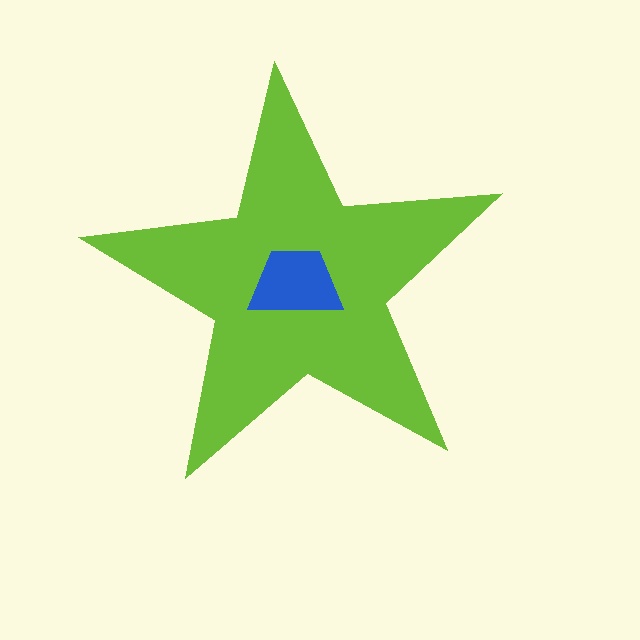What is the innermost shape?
The blue trapezoid.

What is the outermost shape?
The lime star.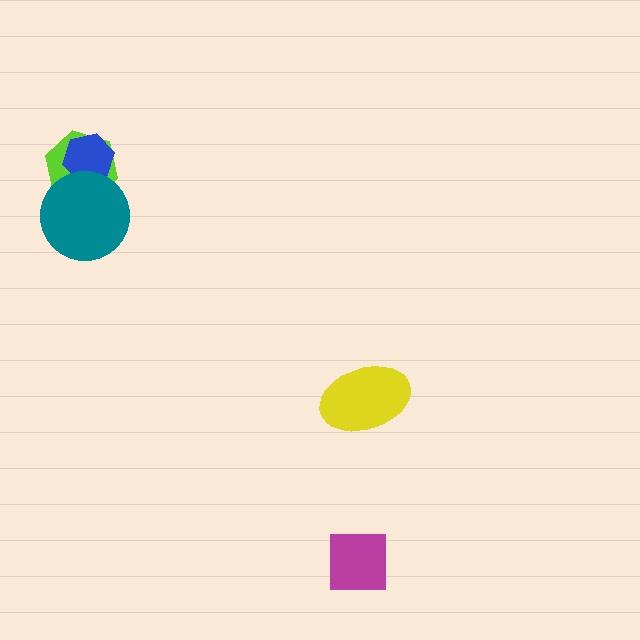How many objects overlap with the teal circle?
2 objects overlap with the teal circle.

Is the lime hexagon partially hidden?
Yes, it is partially covered by another shape.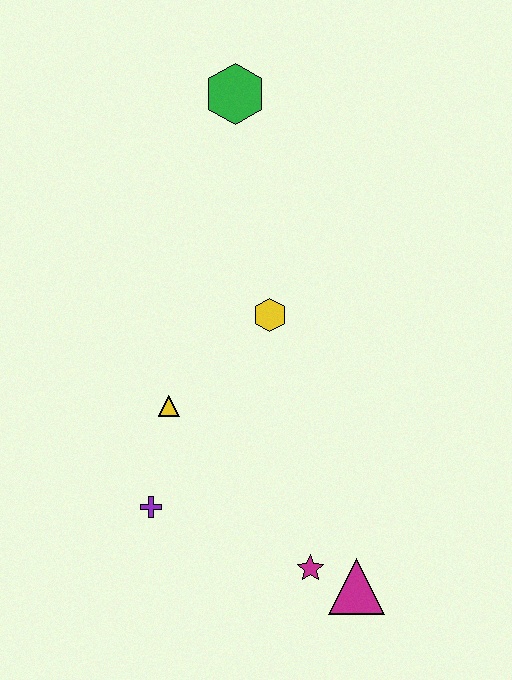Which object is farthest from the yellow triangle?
The green hexagon is farthest from the yellow triangle.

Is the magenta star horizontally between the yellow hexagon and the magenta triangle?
Yes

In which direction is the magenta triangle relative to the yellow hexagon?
The magenta triangle is below the yellow hexagon.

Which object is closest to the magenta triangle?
The magenta star is closest to the magenta triangle.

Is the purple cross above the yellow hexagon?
No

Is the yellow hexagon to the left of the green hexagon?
No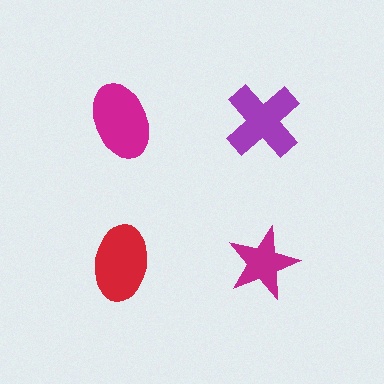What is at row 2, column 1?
A red ellipse.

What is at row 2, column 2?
A magenta star.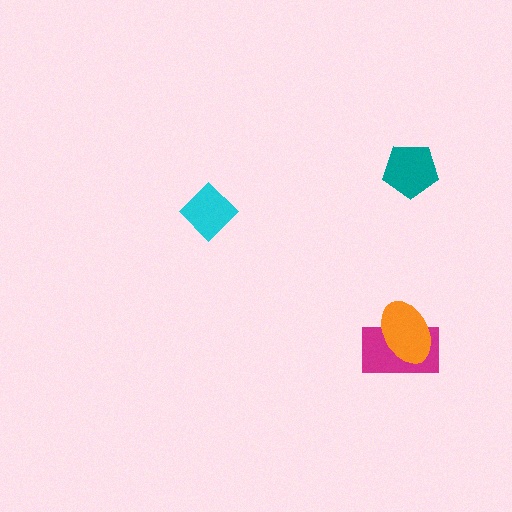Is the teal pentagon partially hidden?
No, no other shape covers it.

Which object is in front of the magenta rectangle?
The orange ellipse is in front of the magenta rectangle.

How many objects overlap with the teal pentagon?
0 objects overlap with the teal pentagon.